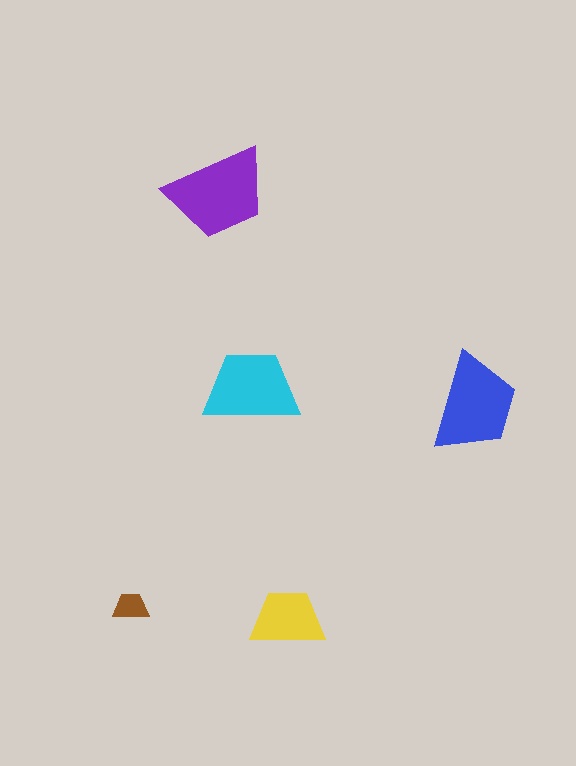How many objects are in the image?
There are 5 objects in the image.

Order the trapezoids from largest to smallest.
the purple one, the blue one, the cyan one, the yellow one, the brown one.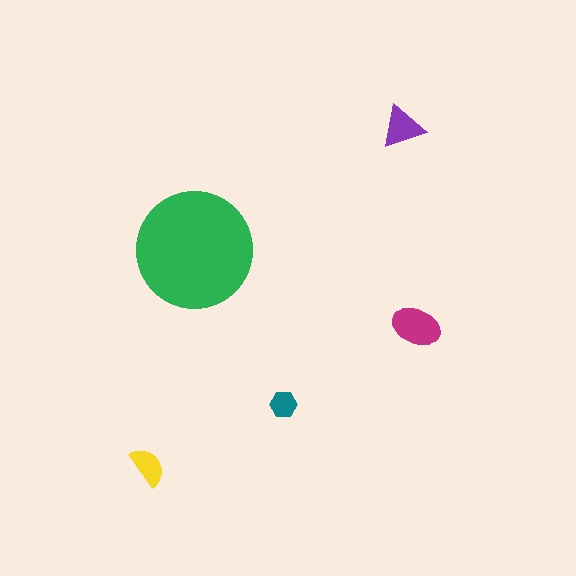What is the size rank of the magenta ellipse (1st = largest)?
2nd.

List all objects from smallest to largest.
The teal hexagon, the yellow semicircle, the purple triangle, the magenta ellipse, the green circle.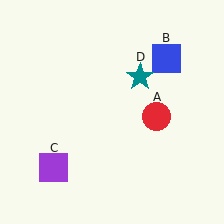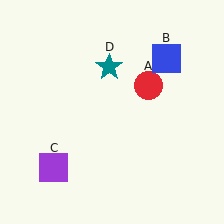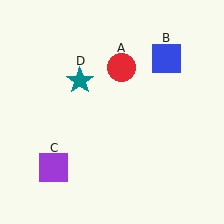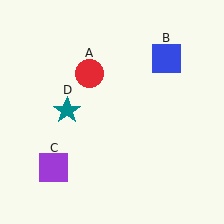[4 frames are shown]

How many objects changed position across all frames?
2 objects changed position: red circle (object A), teal star (object D).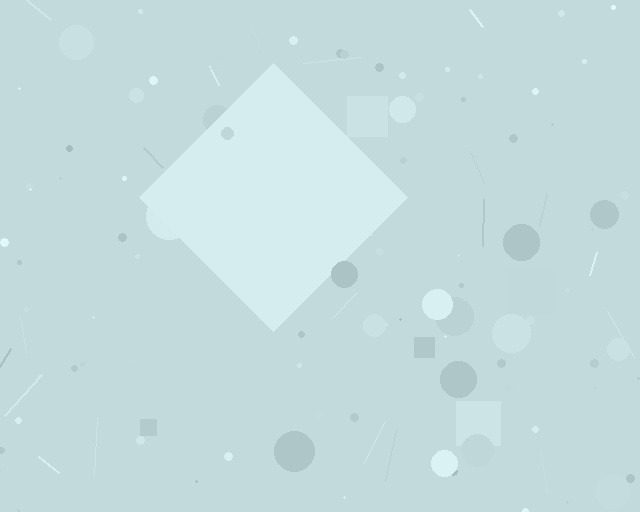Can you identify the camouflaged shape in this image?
The camouflaged shape is a diamond.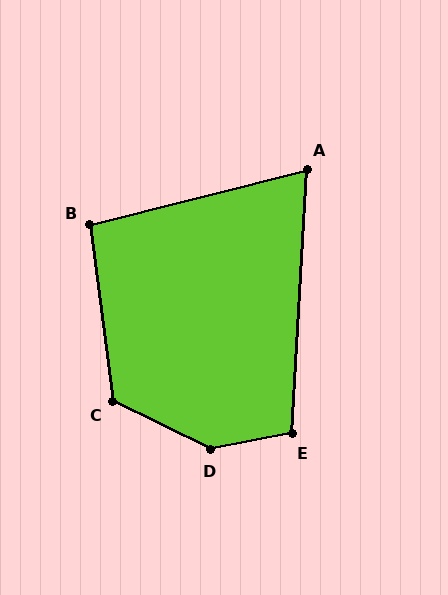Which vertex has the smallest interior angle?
A, at approximately 73 degrees.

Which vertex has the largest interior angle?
D, at approximately 143 degrees.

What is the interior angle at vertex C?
Approximately 123 degrees (obtuse).